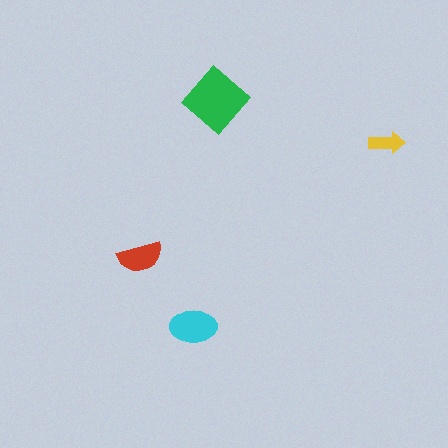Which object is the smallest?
The yellow arrow.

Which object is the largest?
The green diamond.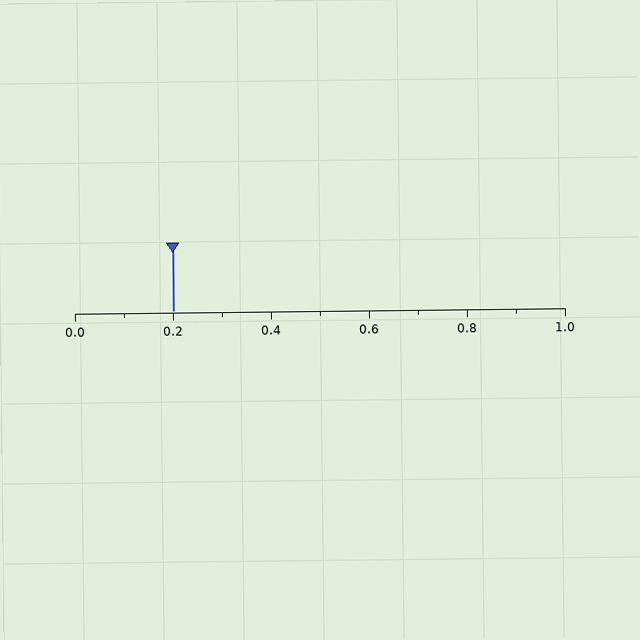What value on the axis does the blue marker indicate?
The marker indicates approximately 0.2.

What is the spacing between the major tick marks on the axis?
The major ticks are spaced 0.2 apart.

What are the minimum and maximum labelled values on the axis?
The axis runs from 0.0 to 1.0.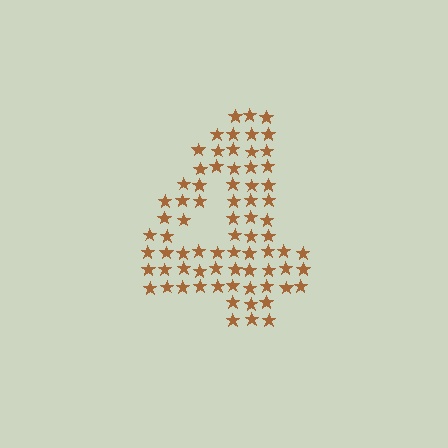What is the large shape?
The large shape is the digit 4.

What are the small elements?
The small elements are stars.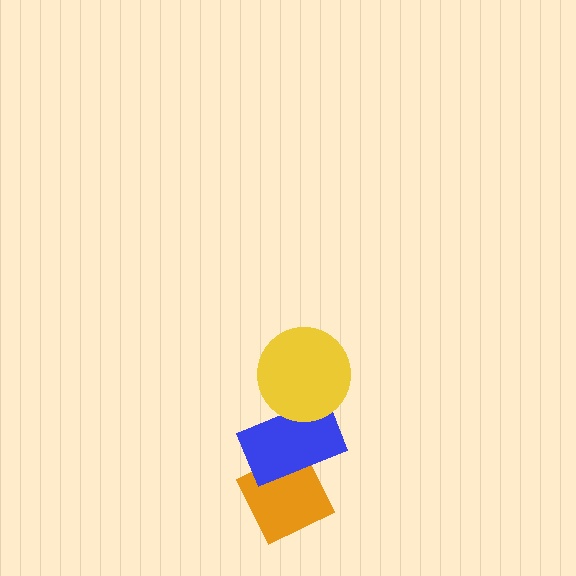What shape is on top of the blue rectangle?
The yellow circle is on top of the blue rectangle.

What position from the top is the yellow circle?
The yellow circle is 1st from the top.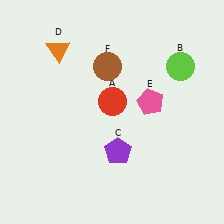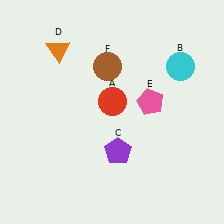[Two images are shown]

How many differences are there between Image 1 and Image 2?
There is 1 difference between the two images.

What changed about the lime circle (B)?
In Image 1, B is lime. In Image 2, it changed to cyan.